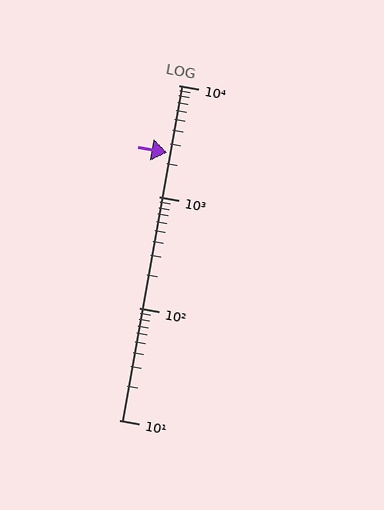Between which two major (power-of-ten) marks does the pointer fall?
The pointer is between 1000 and 10000.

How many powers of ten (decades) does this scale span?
The scale spans 3 decades, from 10 to 10000.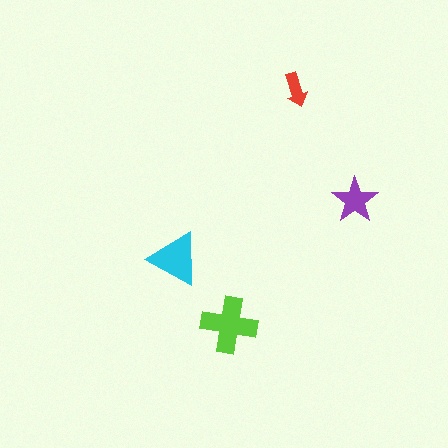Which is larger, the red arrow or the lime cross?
The lime cross.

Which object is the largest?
The lime cross.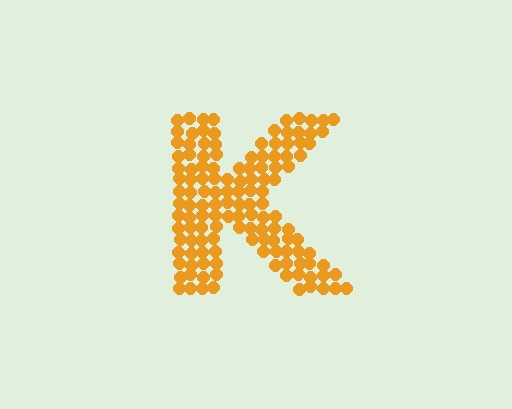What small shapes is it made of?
It is made of small circles.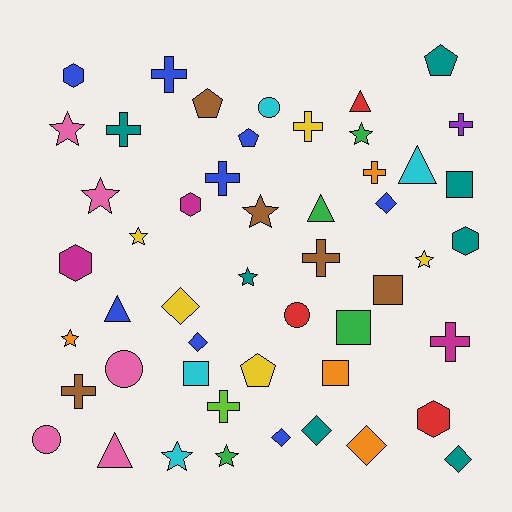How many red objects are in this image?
There are 3 red objects.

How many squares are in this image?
There are 5 squares.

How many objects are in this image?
There are 50 objects.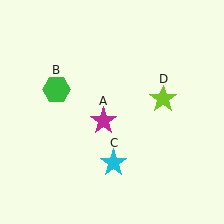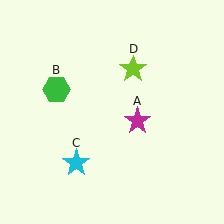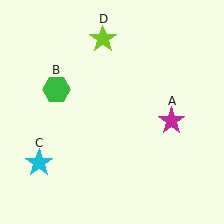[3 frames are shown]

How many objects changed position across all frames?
3 objects changed position: magenta star (object A), cyan star (object C), lime star (object D).